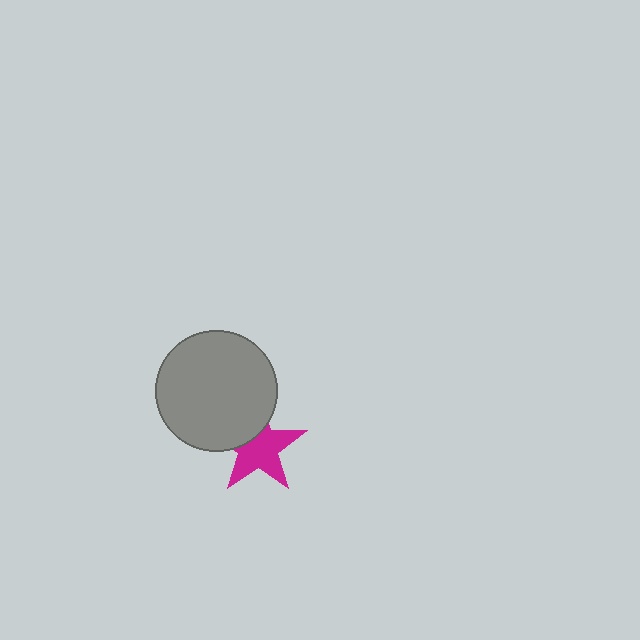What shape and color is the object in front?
The object in front is a gray circle.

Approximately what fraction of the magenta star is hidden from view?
Roughly 33% of the magenta star is hidden behind the gray circle.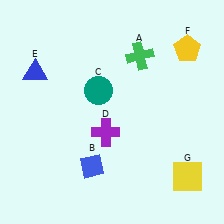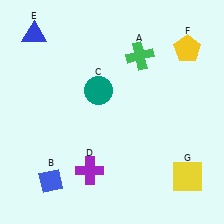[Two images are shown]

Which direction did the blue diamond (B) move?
The blue diamond (B) moved left.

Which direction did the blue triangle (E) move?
The blue triangle (E) moved up.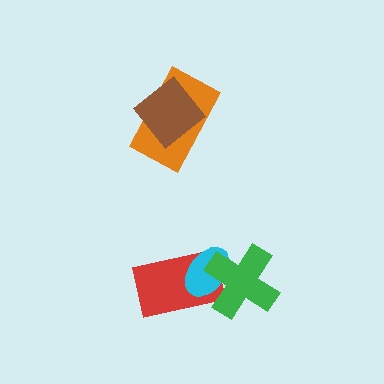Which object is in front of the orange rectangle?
The brown diamond is in front of the orange rectangle.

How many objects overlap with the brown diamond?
1 object overlaps with the brown diamond.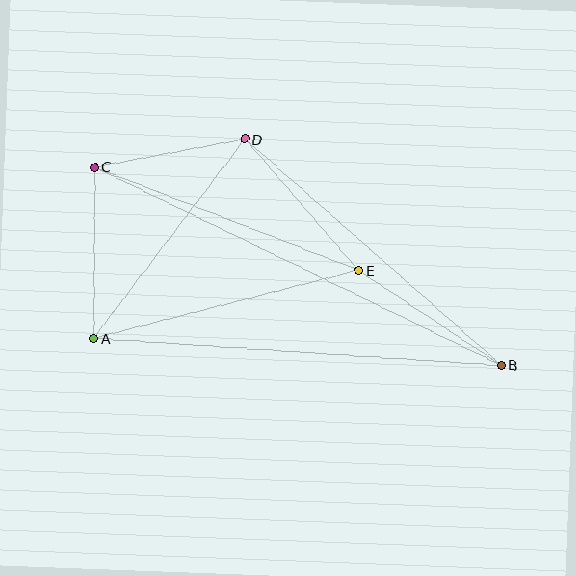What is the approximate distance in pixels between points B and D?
The distance between B and D is approximately 342 pixels.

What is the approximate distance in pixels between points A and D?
The distance between A and D is approximately 250 pixels.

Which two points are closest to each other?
Points C and D are closest to each other.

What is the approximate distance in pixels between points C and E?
The distance between C and E is approximately 283 pixels.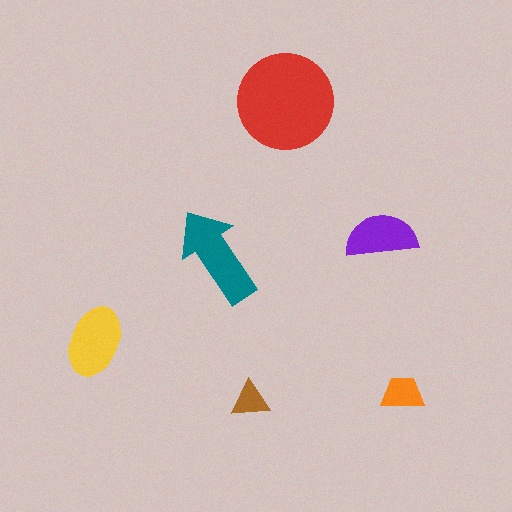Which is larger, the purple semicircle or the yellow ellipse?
The yellow ellipse.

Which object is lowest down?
The brown triangle is bottommost.